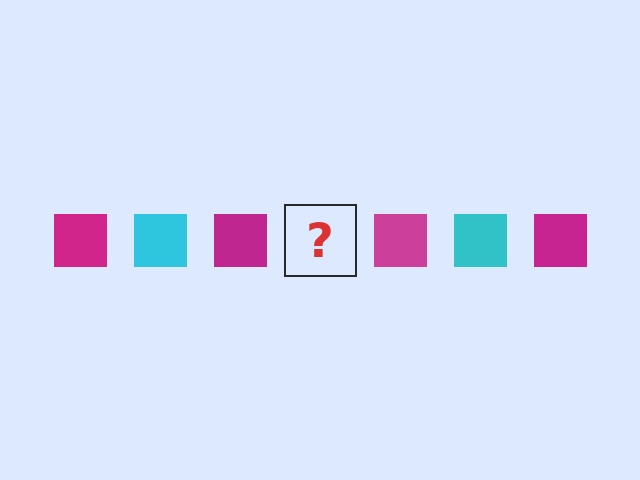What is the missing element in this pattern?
The missing element is a cyan square.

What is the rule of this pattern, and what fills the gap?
The rule is that the pattern cycles through magenta, cyan squares. The gap should be filled with a cyan square.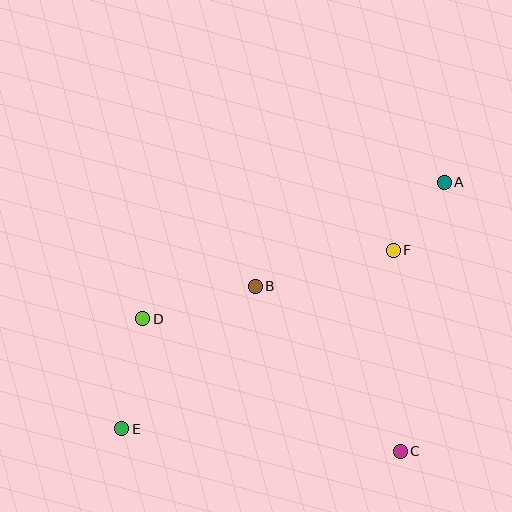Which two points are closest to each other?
Points A and F are closest to each other.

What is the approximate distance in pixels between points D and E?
The distance between D and E is approximately 112 pixels.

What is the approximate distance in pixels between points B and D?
The distance between B and D is approximately 117 pixels.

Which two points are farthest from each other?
Points A and E are farthest from each other.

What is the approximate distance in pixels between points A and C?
The distance between A and C is approximately 273 pixels.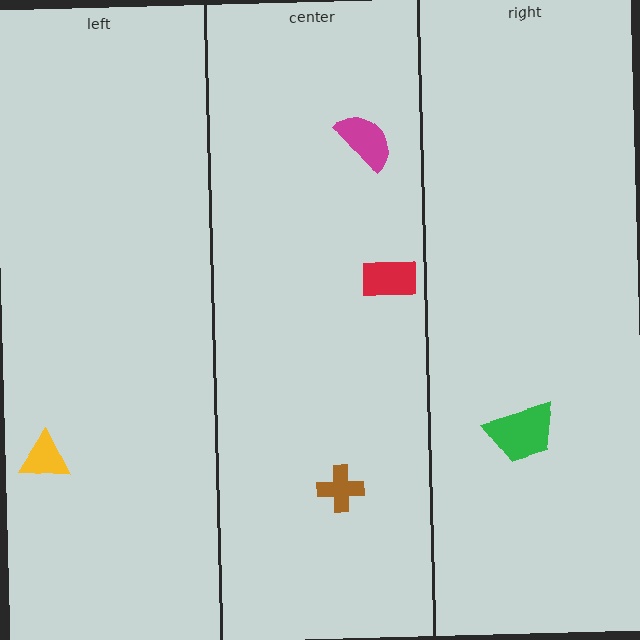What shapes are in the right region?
The green trapezoid.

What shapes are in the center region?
The red rectangle, the magenta semicircle, the brown cross.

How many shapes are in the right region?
1.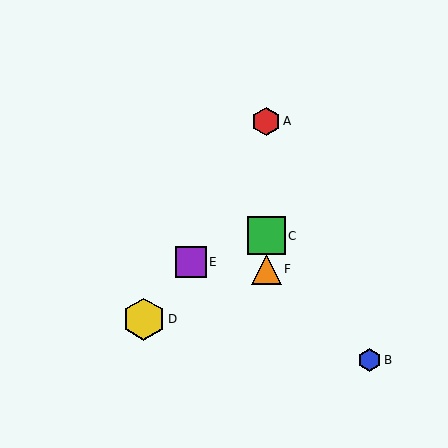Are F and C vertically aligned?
Yes, both are at x≈266.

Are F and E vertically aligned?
No, F is at x≈266 and E is at x≈191.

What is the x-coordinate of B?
Object B is at x≈369.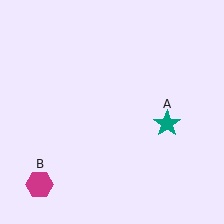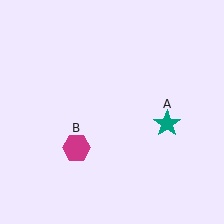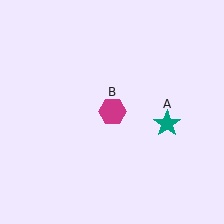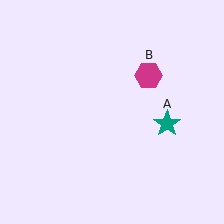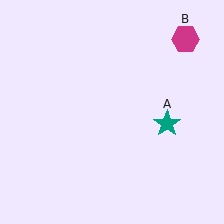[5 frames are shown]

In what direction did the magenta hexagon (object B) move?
The magenta hexagon (object B) moved up and to the right.